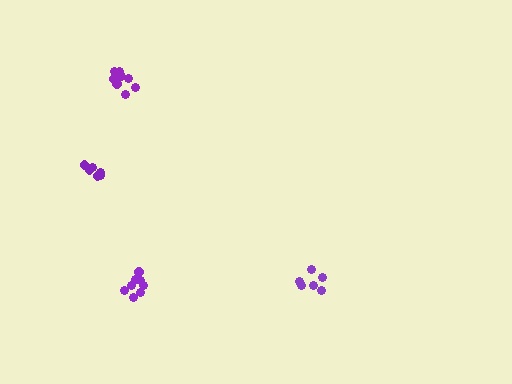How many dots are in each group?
Group 1: 9 dots, Group 2: 6 dots, Group 3: 6 dots, Group 4: 8 dots (29 total).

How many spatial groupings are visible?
There are 4 spatial groupings.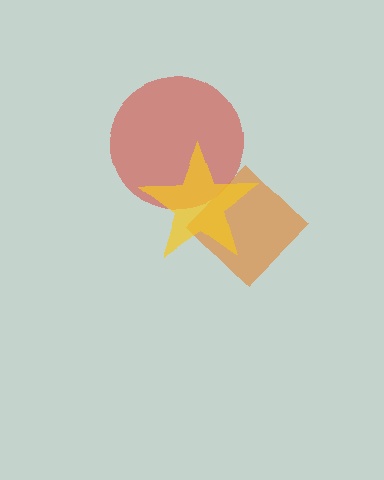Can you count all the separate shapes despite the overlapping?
Yes, there are 3 separate shapes.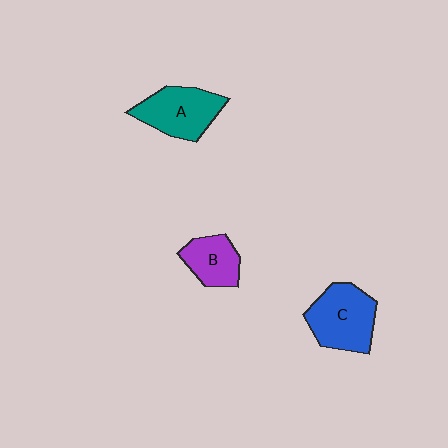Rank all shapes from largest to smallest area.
From largest to smallest: C (blue), A (teal), B (purple).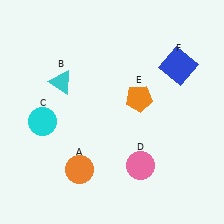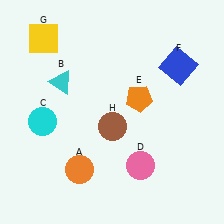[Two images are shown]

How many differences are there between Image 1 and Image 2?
There are 2 differences between the two images.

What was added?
A yellow square (G), a brown circle (H) were added in Image 2.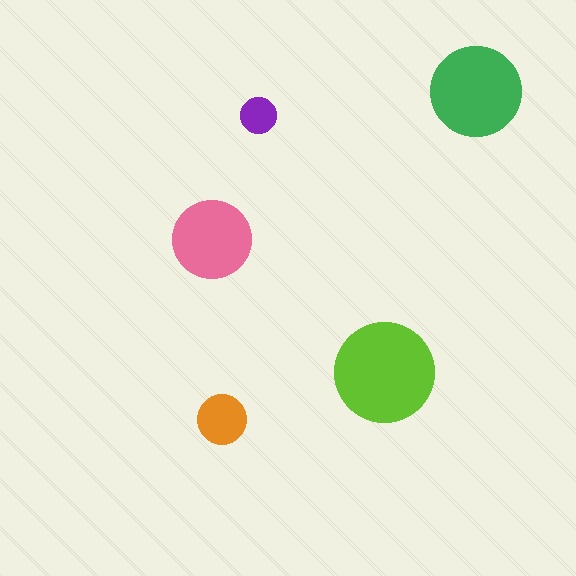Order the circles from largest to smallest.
the lime one, the green one, the pink one, the orange one, the purple one.